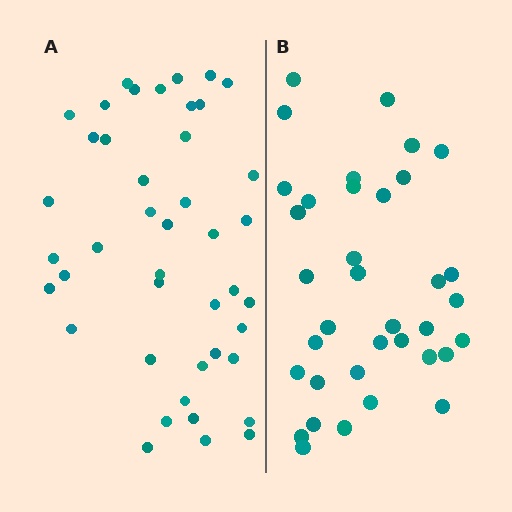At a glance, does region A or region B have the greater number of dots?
Region A (the left region) has more dots.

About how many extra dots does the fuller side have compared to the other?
Region A has roughly 8 or so more dots than region B.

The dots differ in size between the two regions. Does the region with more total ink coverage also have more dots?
No. Region B has more total ink coverage because its dots are larger, but region A actually contains more individual dots. Total area can be misleading — the number of items is what matters here.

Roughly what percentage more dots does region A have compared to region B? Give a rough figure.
About 20% more.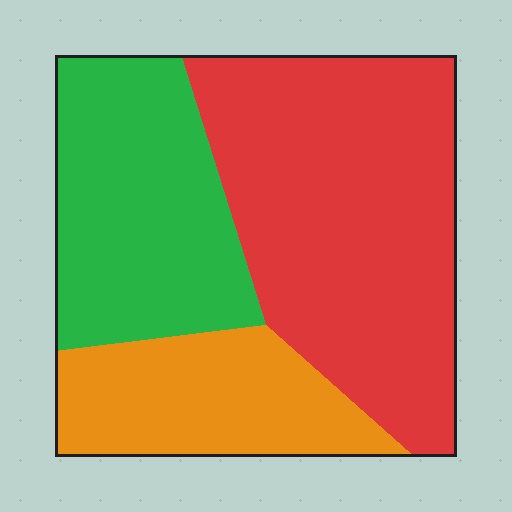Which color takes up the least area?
Orange, at roughly 20%.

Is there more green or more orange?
Green.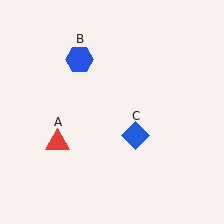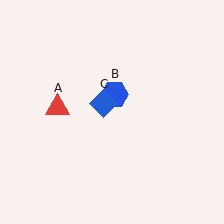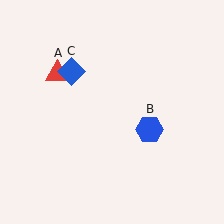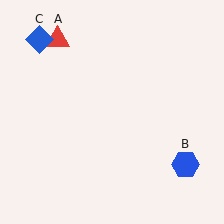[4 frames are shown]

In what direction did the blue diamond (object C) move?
The blue diamond (object C) moved up and to the left.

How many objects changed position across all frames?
3 objects changed position: red triangle (object A), blue hexagon (object B), blue diamond (object C).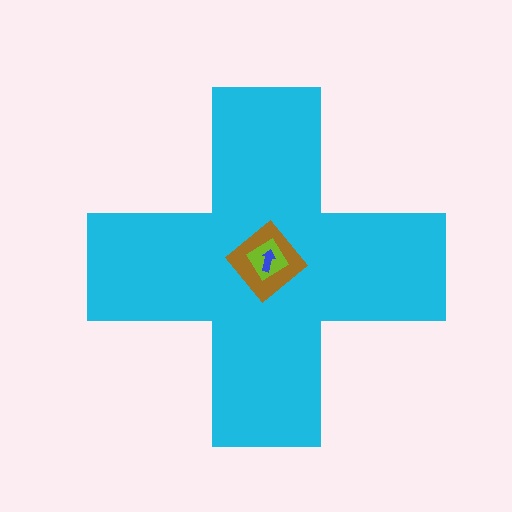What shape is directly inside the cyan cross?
The brown diamond.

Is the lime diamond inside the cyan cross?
Yes.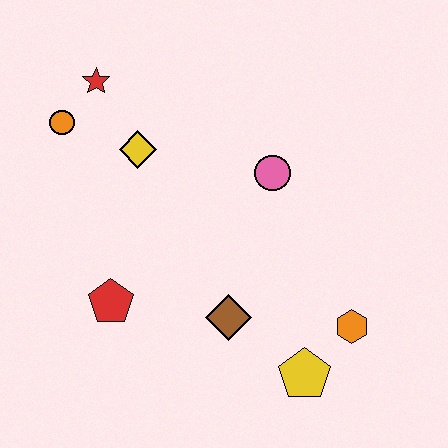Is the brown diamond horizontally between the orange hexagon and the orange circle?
Yes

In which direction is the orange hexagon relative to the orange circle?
The orange hexagon is to the right of the orange circle.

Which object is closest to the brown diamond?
The yellow pentagon is closest to the brown diamond.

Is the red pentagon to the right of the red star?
Yes